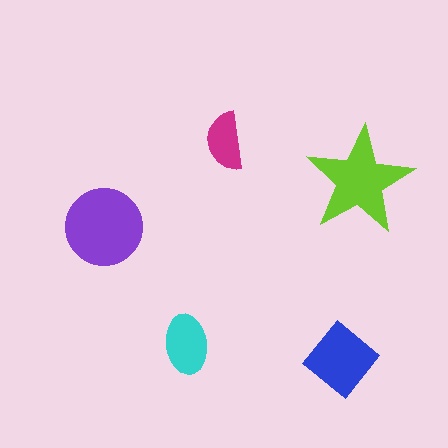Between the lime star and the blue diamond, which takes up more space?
The lime star.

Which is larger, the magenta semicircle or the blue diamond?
The blue diamond.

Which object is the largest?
The purple circle.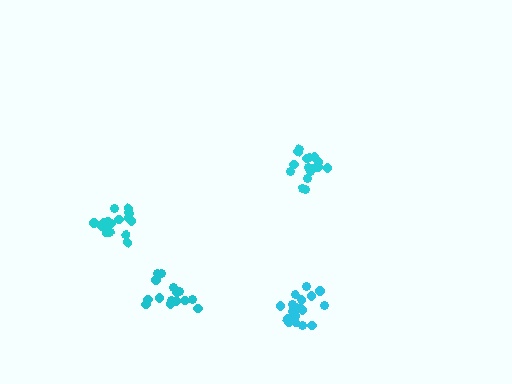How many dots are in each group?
Group 1: 16 dots, Group 2: 18 dots, Group 3: 16 dots, Group 4: 15 dots (65 total).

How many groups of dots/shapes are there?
There are 4 groups.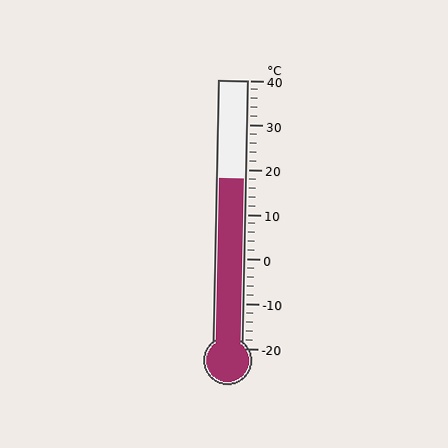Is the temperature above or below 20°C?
The temperature is below 20°C.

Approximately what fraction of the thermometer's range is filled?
The thermometer is filled to approximately 65% of its range.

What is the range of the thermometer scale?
The thermometer scale ranges from -20°C to 40°C.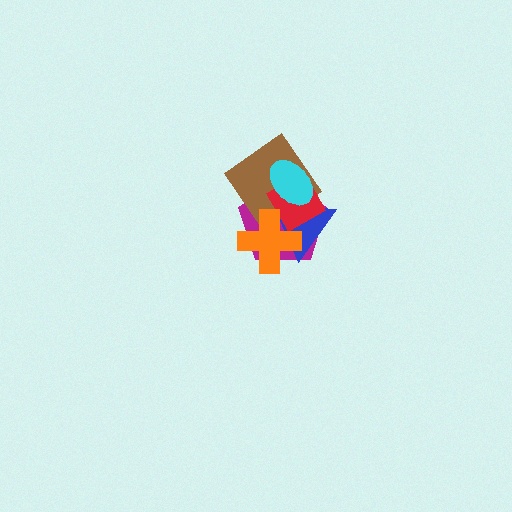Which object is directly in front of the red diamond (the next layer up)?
The cyan ellipse is directly in front of the red diamond.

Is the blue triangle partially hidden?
Yes, it is partially covered by another shape.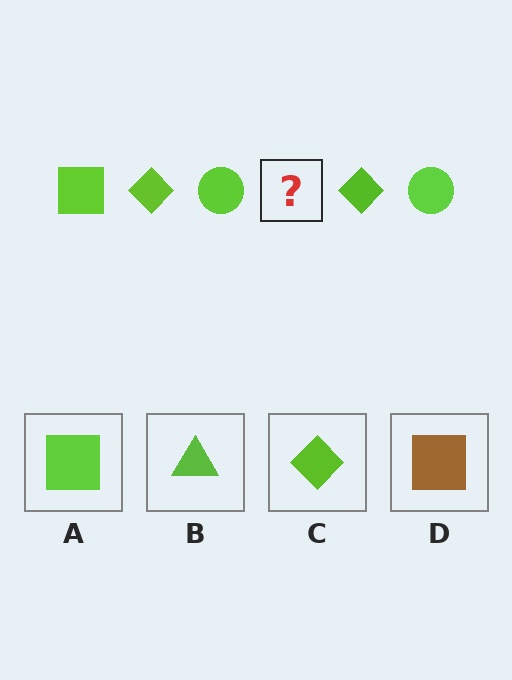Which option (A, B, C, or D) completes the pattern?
A.